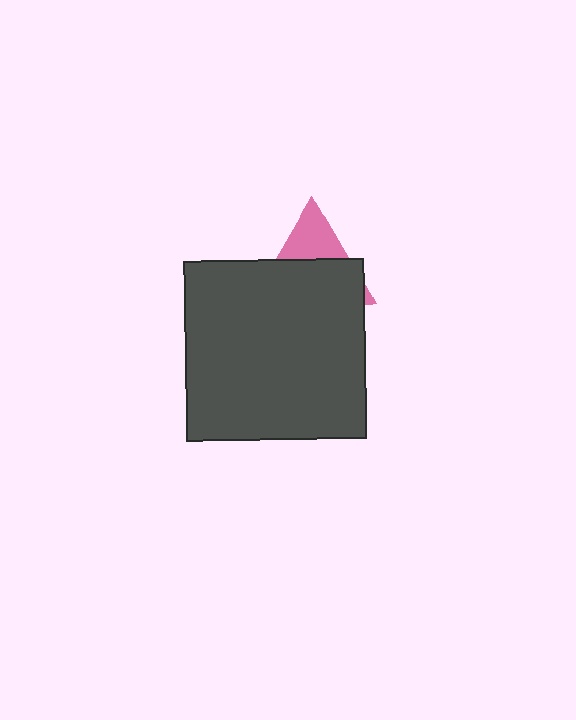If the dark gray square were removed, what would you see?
You would see the complete pink triangle.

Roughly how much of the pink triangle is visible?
A small part of it is visible (roughly 36%).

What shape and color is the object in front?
The object in front is a dark gray square.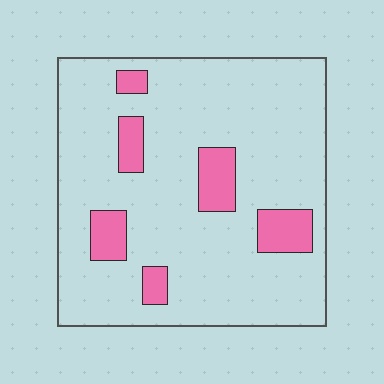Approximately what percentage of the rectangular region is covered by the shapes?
Approximately 15%.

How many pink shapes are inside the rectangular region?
6.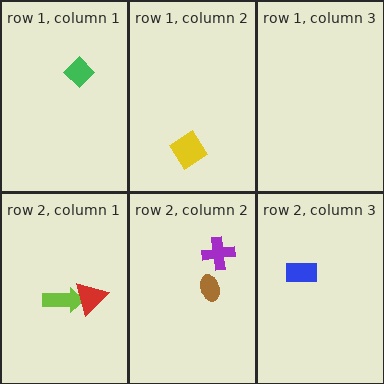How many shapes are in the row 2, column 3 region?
1.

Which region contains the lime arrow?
The row 2, column 1 region.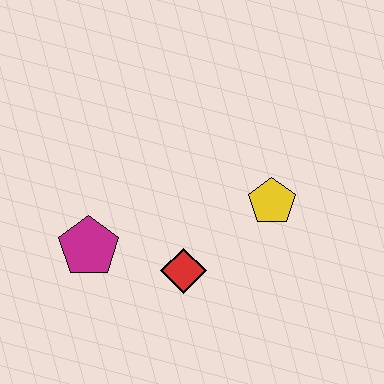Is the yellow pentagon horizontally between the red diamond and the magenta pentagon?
No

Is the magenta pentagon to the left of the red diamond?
Yes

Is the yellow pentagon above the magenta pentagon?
Yes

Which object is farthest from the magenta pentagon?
The yellow pentagon is farthest from the magenta pentagon.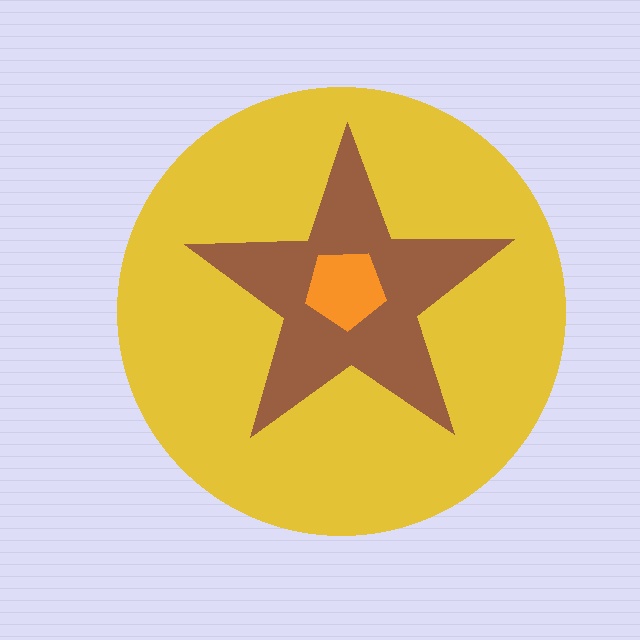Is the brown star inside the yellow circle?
Yes.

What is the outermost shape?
The yellow circle.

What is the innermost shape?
The orange pentagon.